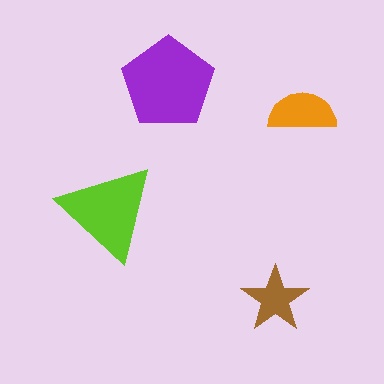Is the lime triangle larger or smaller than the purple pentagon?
Smaller.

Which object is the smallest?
The brown star.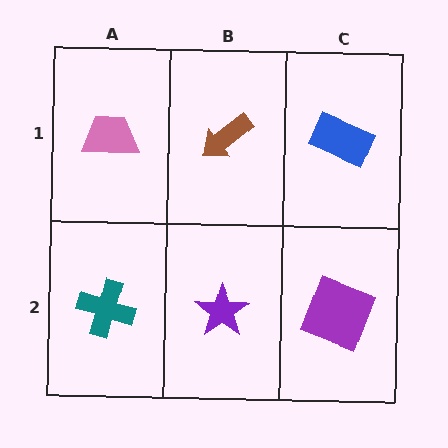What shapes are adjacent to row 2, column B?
A brown arrow (row 1, column B), a teal cross (row 2, column A), a purple square (row 2, column C).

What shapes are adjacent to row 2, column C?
A blue rectangle (row 1, column C), a purple star (row 2, column B).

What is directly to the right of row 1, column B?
A blue rectangle.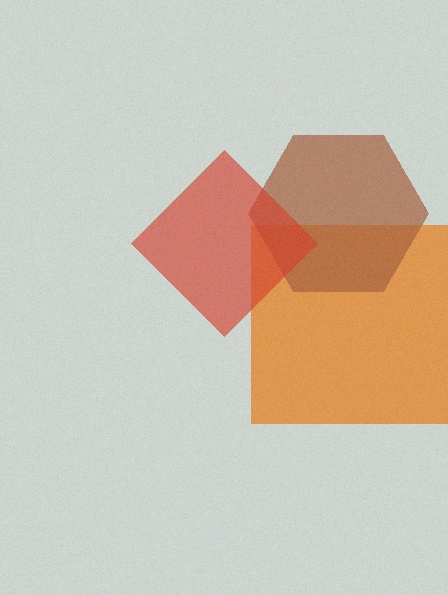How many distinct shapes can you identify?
There are 3 distinct shapes: an orange square, a brown hexagon, a red diamond.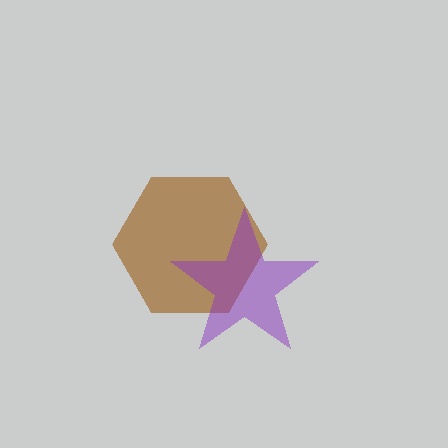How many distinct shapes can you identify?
There are 2 distinct shapes: a brown hexagon, a purple star.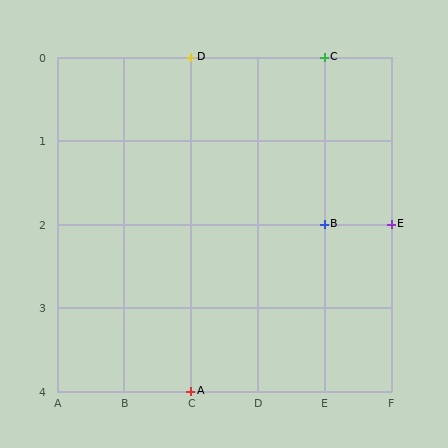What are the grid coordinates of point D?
Point D is at grid coordinates (C, 0).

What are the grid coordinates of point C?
Point C is at grid coordinates (E, 0).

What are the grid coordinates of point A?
Point A is at grid coordinates (C, 4).